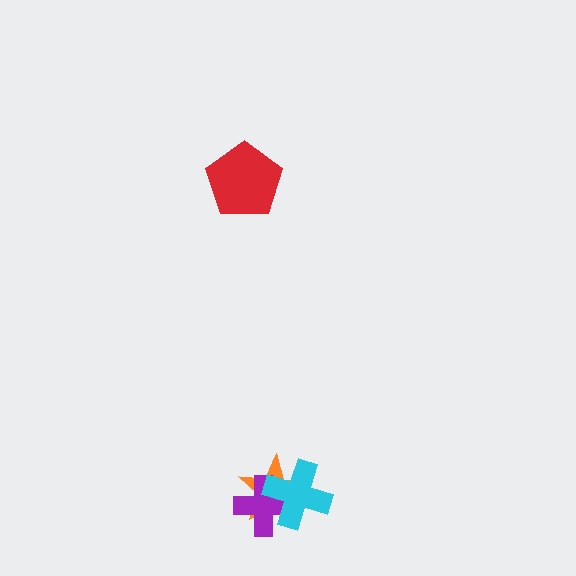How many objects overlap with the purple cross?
2 objects overlap with the purple cross.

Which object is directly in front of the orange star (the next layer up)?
The purple cross is directly in front of the orange star.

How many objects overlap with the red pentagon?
0 objects overlap with the red pentagon.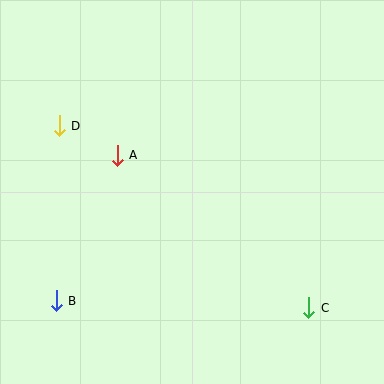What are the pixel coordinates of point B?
Point B is at (56, 301).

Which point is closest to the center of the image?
Point A at (117, 155) is closest to the center.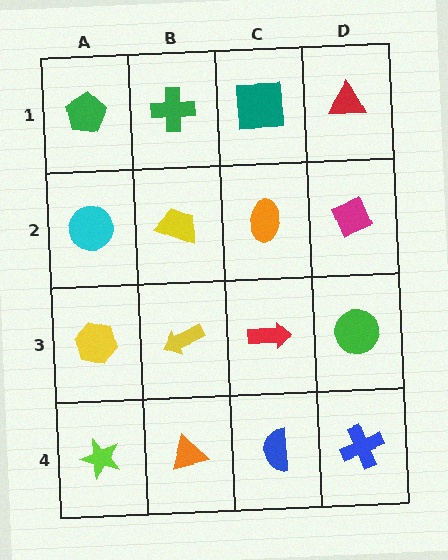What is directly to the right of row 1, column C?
A red triangle.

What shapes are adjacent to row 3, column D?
A magenta diamond (row 2, column D), a blue cross (row 4, column D), a red arrow (row 3, column C).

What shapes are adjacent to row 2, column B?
A green cross (row 1, column B), a yellow arrow (row 3, column B), a cyan circle (row 2, column A), an orange ellipse (row 2, column C).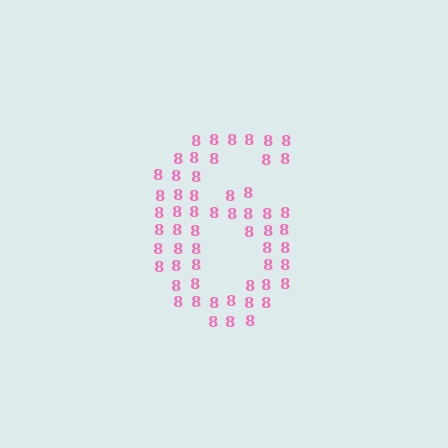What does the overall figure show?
The overall figure shows the digit 6.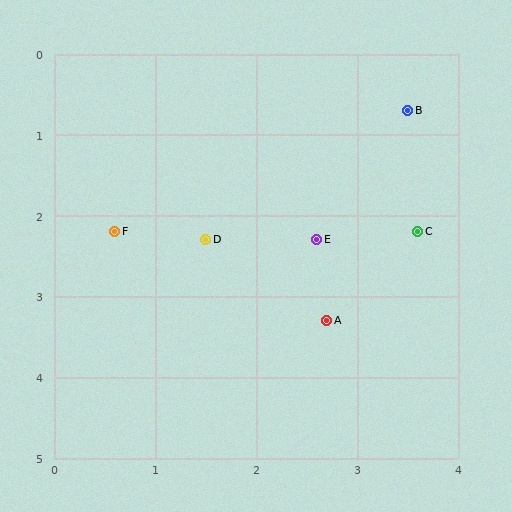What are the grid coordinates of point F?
Point F is at approximately (0.6, 2.2).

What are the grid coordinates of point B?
Point B is at approximately (3.5, 0.7).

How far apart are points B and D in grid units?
Points B and D are about 2.6 grid units apart.